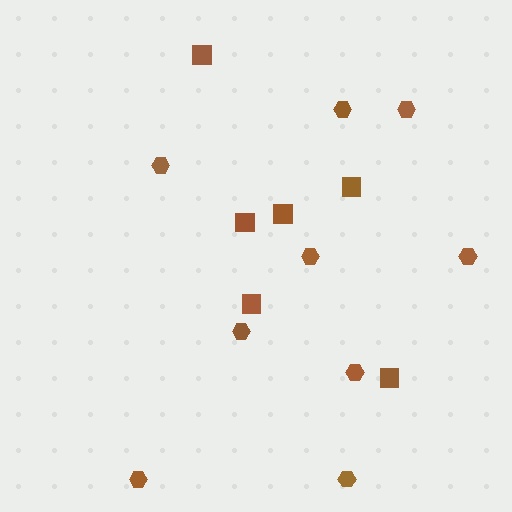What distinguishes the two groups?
There are 2 groups: one group of hexagons (9) and one group of squares (6).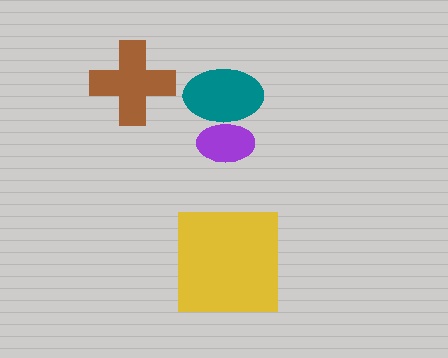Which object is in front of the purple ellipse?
The teal ellipse is in front of the purple ellipse.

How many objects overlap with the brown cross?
0 objects overlap with the brown cross.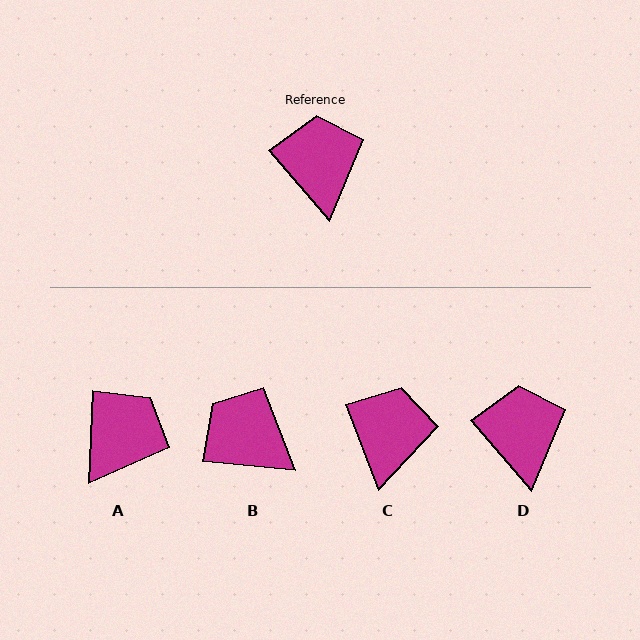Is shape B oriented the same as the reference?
No, it is off by about 44 degrees.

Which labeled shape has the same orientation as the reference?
D.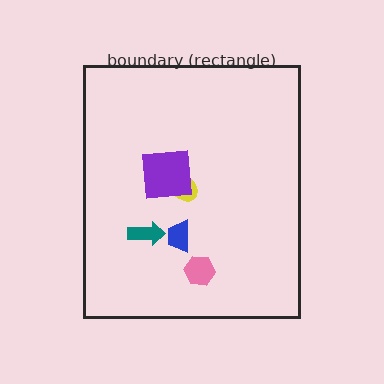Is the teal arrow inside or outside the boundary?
Inside.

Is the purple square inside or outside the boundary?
Inside.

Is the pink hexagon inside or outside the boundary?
Inside.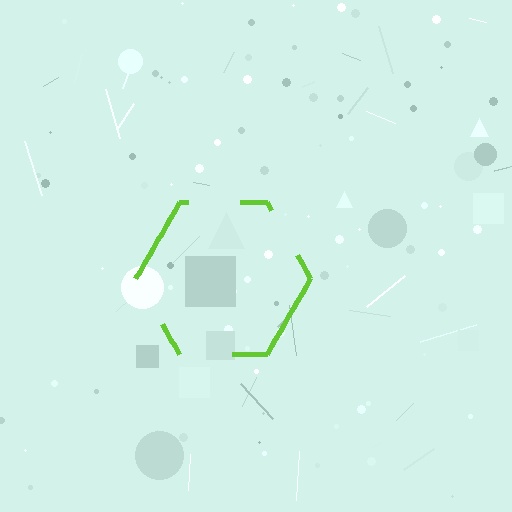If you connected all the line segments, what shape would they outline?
They would outline a hexagon.